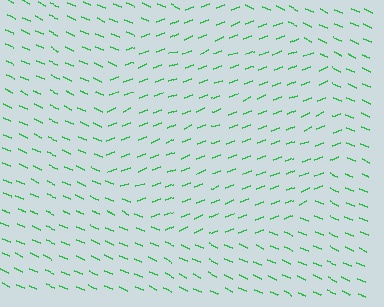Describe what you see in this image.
The image is filled with small green line segments. A circle region in the image has lines oriented differently from the surrounding lines, creating a visible texture boundary.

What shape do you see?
I see a circle.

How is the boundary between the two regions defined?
The boundary is defined purely by a change in line orientation (approximately 45 degrees difference). All lines are the same color and thickness.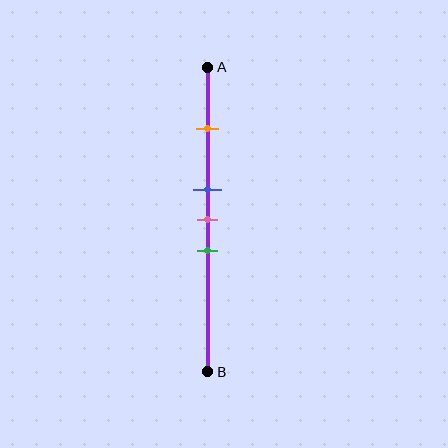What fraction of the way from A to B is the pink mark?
The pink mark is approximately 50% (0.5) of the way from A to B.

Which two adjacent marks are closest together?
The blue and pink marks are the closest adjacent pair.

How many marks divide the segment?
There are 4 marks dividing the segment.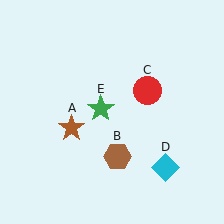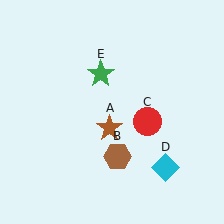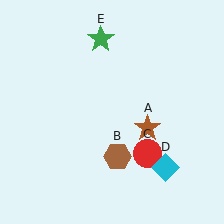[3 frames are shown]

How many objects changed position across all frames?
3 objects changed position: brown star (object A), red circle (object C), green star (object E).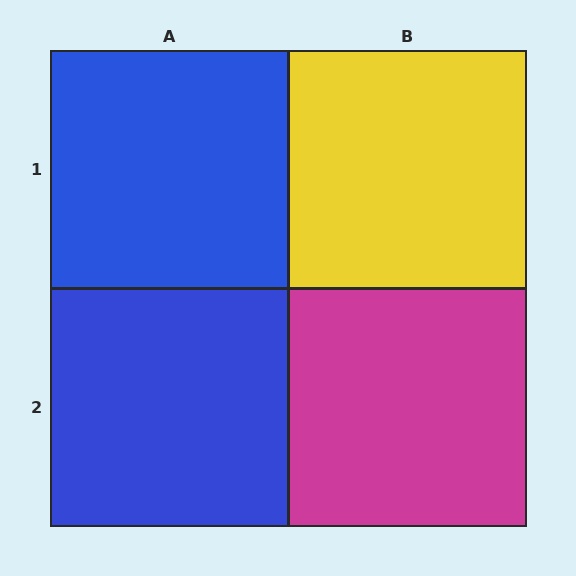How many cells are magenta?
1 cell is magenta.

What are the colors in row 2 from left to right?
Blue, magenta.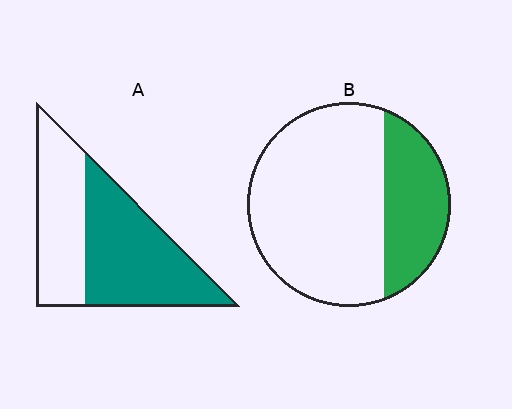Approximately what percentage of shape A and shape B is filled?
A is approximately 60% and B is approximately 30%.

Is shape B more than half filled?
No.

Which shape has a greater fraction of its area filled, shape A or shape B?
Shape A.